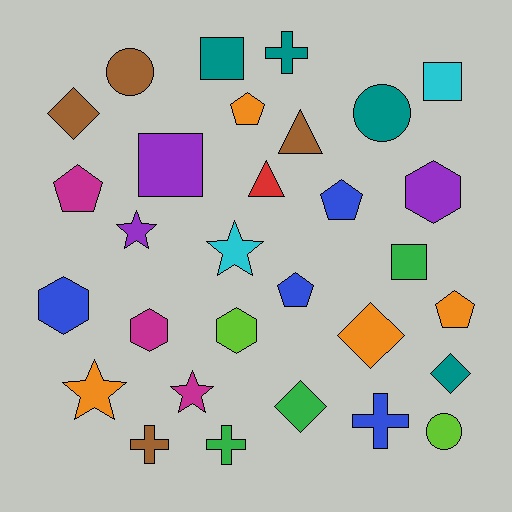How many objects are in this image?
There are 30 objects.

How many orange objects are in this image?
There are 4 orange objects.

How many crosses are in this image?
There are 4 crosses.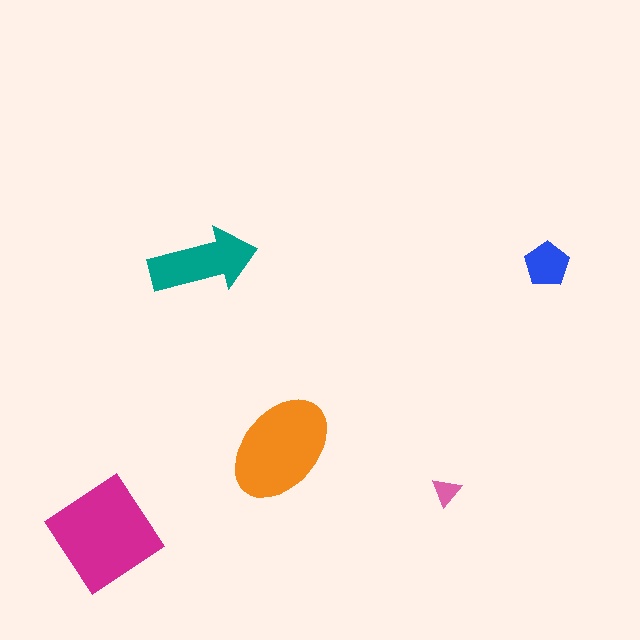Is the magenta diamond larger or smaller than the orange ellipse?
Larger.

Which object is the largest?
The magenta diamond.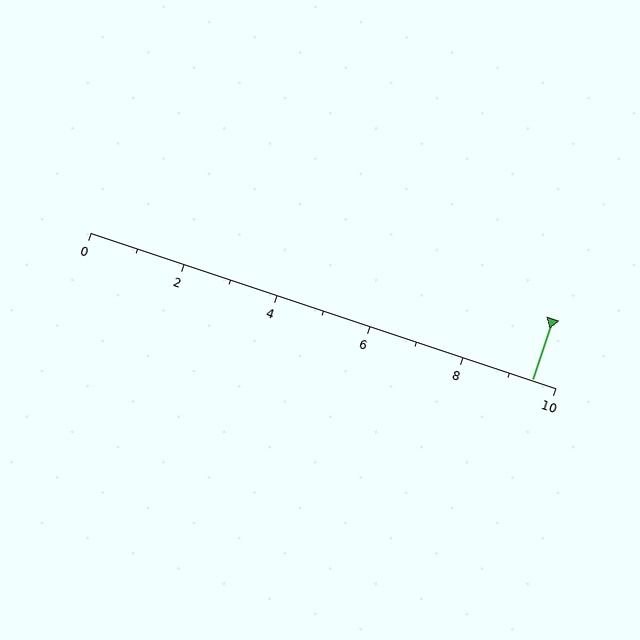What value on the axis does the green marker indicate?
The marker indicates approximately 9.5.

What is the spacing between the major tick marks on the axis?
The major ticks are spaced 2 apart.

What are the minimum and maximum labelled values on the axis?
The axis runs from 0 to 10.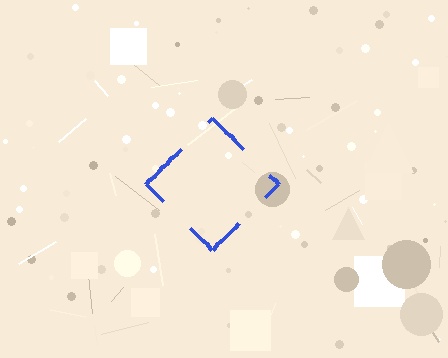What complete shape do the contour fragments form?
The contour fragments form a diamond.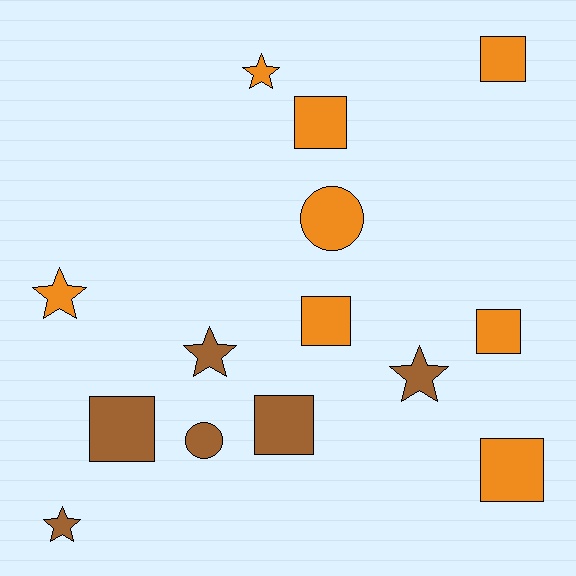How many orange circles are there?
There is 1 orange circle.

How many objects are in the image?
There are 14 objects.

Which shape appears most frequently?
Square, with 7 objects.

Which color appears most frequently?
Orange, with 8 objects.